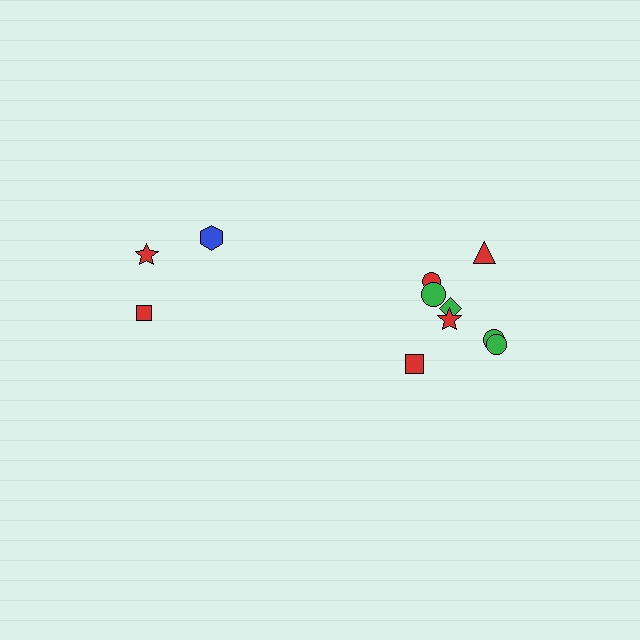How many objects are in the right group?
There are 8 objects.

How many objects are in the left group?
There are 3 objects.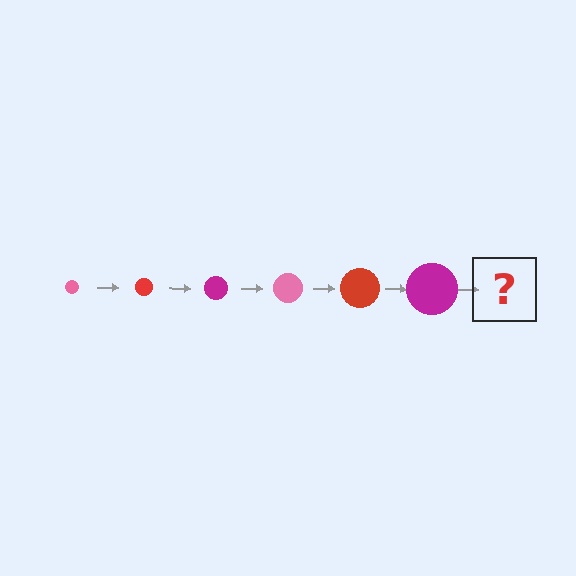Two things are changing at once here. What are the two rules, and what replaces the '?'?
The two rules are that the circle grows larger each step and the color cycles through pink, red, and magenta. The '?' should be a pink circle, larger than the previous one.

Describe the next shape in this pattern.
It should be a pink circle, larger than the previous one.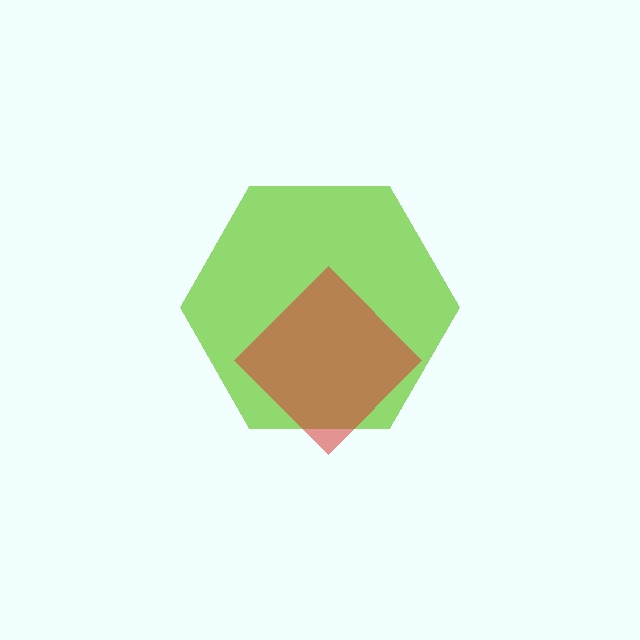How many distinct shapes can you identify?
There are 2 distinct shapes: a lime hexagon, a red diamond.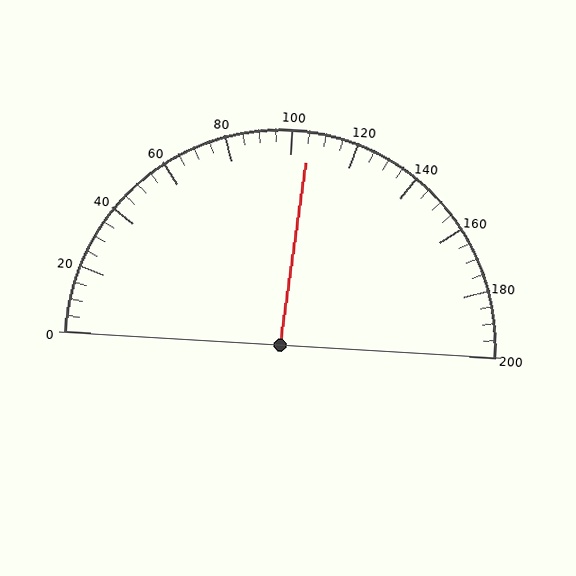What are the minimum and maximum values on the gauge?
The gauge ranges from 0 to 200.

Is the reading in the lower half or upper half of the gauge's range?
The reading is in the upper half of the range (0 to 200).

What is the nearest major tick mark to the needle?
The nearest major tick mark is 100.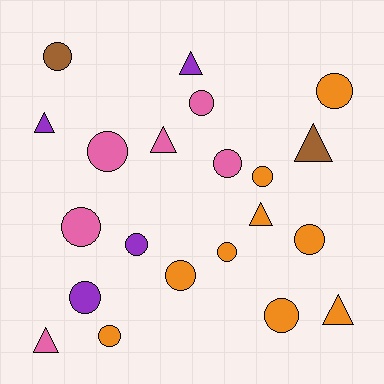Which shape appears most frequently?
Circle, with 14 objects.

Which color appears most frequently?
Orange, with 9 objects.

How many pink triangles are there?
There are 2 pink triangles.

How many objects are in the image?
There are 21 objects.